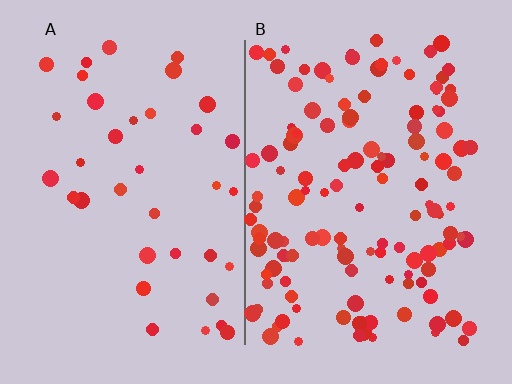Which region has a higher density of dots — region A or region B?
B (the right).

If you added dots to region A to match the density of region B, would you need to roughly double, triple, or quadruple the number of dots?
Approximately triple.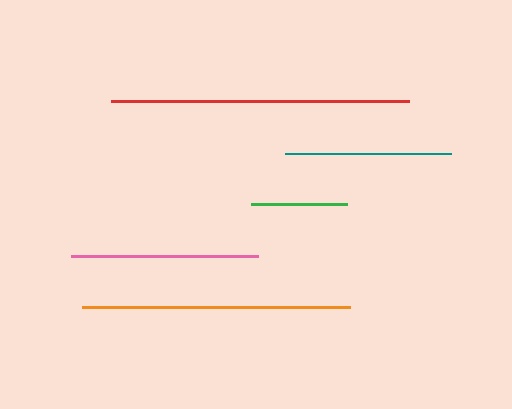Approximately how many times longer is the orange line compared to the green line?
The orange line is approximately 2.8 times the length of the green line.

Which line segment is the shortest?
The green line is the shortest at approximately 96 pixels.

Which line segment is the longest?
The red line is the longest at approximately 297 pixels.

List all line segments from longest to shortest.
From longest to shortest: red, orange, pink, teal, green.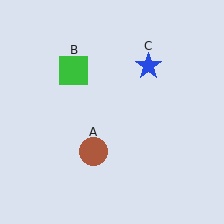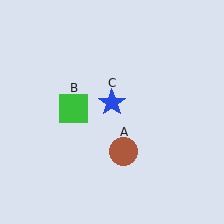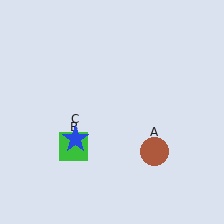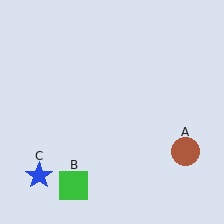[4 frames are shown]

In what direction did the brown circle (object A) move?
The brown circle (object A) moved right.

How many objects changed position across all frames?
3 objects changed position: brown circle (object A), green square (object B), blue star (object C).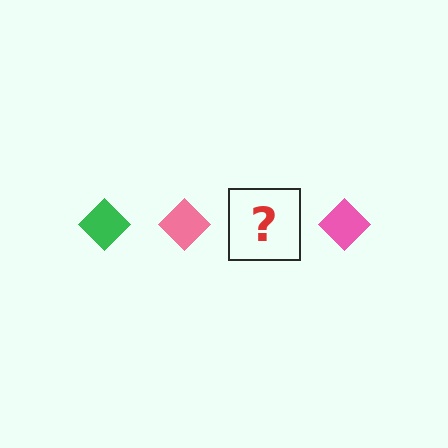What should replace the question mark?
The question mark should be replaced with a green diamond.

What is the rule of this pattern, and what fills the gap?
The rule is that the pattern cycles through green, pink diamonds. The gap should be filled with a green diamond.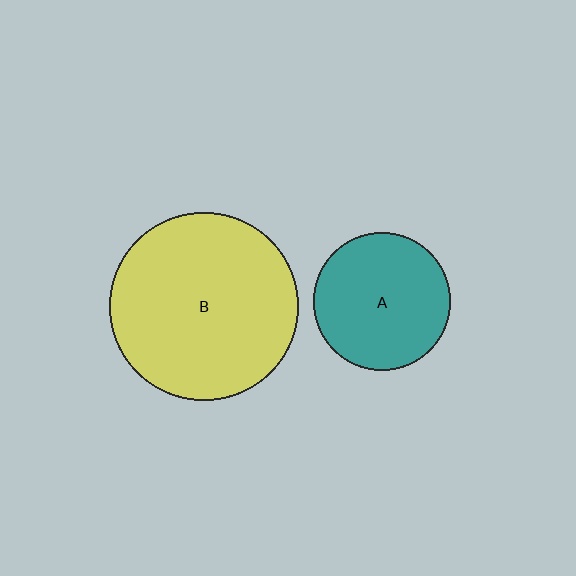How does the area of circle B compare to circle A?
Approximately 1.9 times.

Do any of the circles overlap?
No, none of the circles overlap.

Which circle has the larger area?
Circle B (yellow).